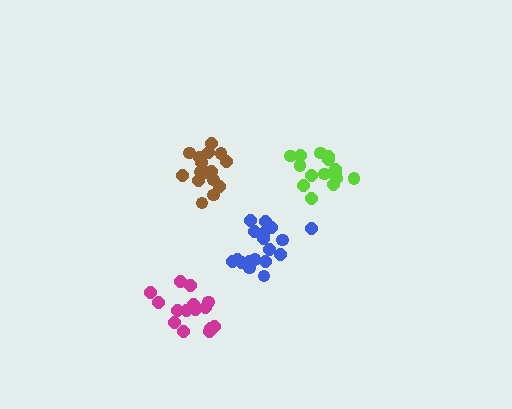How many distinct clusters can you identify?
There are 4 distinct clusters.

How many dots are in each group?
Group 1: 15 dots, Group 2: 15 dots, Group 3: 16 dots, Group 4: 18 dots (64 total).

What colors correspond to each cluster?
The clusters are colored: lime, magenta, brown, blue.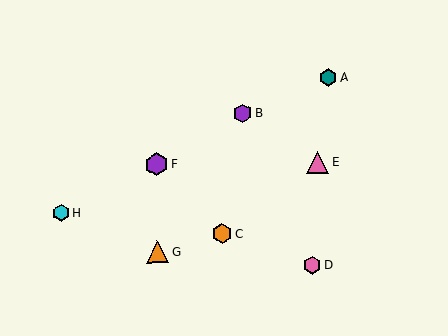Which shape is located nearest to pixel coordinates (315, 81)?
The teal hexagon (labeled A) at (328, 77) is nearest to that location.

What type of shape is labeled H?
Shape H is a cyan hexagon.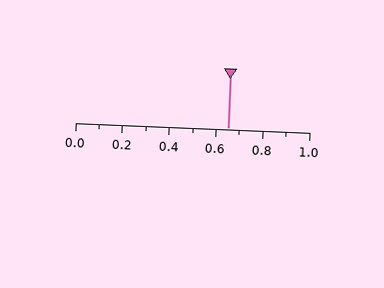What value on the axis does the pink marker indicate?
The marker indicates approximately 0.65.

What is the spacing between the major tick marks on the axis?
The major ticks are spaced 0.2 apart.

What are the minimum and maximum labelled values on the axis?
The axis runs from 0.0 to 1.0.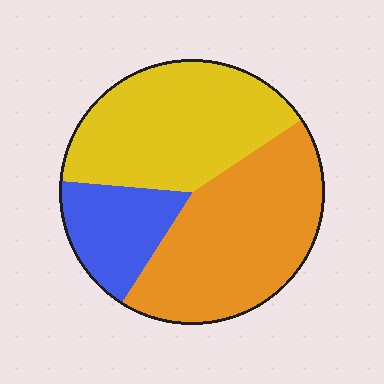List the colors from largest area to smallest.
From largest to smallest: orange, yellow, blue.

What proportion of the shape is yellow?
Yellow covers about 40% of the shape.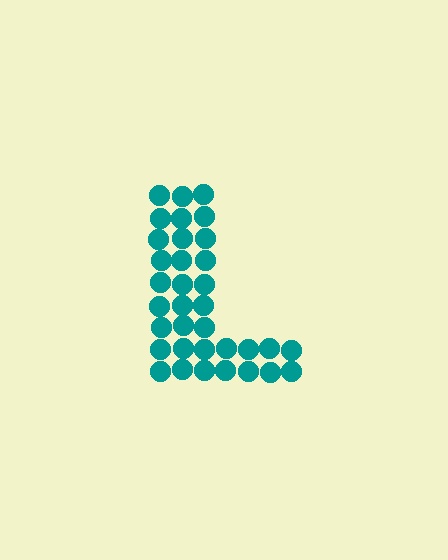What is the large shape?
The large shape is the letter L.